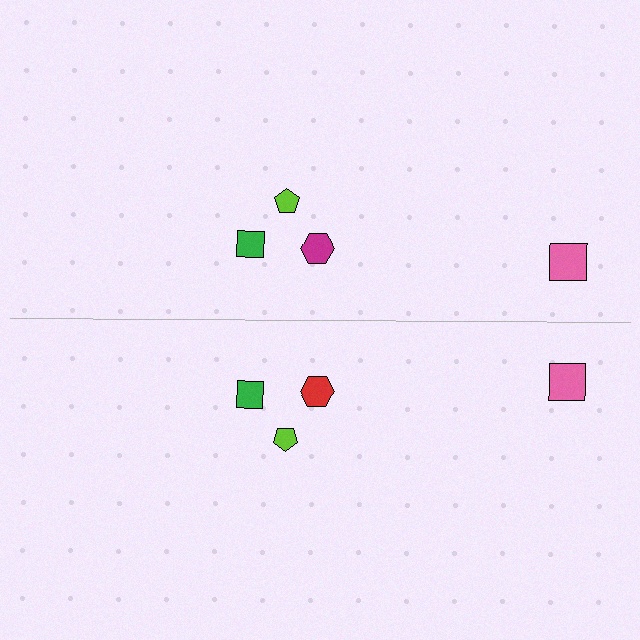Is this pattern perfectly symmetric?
No, the pattern is not perfectly symmetric. The red hexagon on the bottom side breaks the symmetry — its mirror counterpart is magenta.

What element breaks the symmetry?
The red hexagon on the bottom side breaks the symmetry — its mirror counterpart is magenta.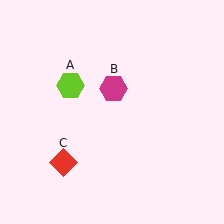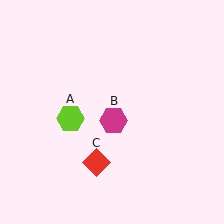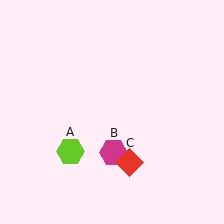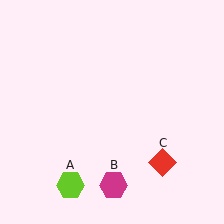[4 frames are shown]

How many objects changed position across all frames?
3 objects changed position: lime hexagon (object A), magenta hexagon (object B), red diamond (object C).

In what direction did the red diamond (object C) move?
The red diamond (object C) moved right.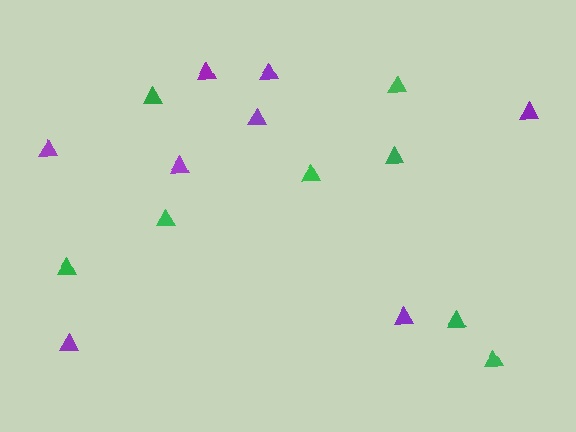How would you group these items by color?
There are 2 groups: one group of purple triangles (8) and one group of green triangles (8).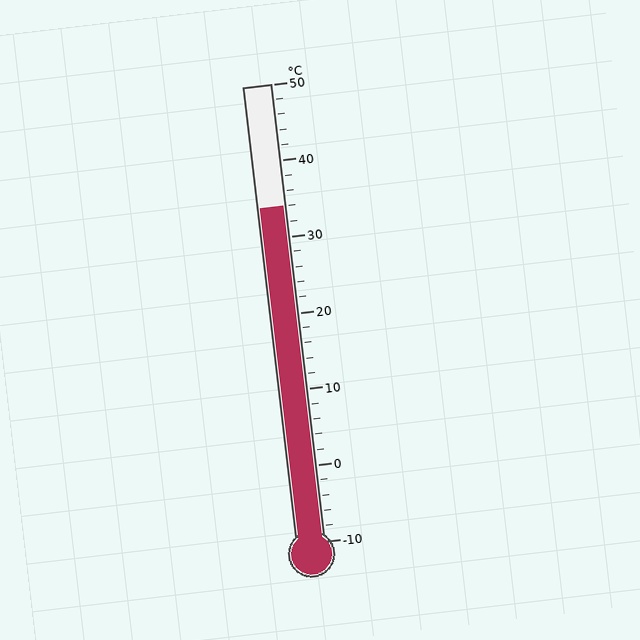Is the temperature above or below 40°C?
The temperature is below 40°C.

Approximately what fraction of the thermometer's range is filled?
The thermometer is filled to approximately 75% of its range.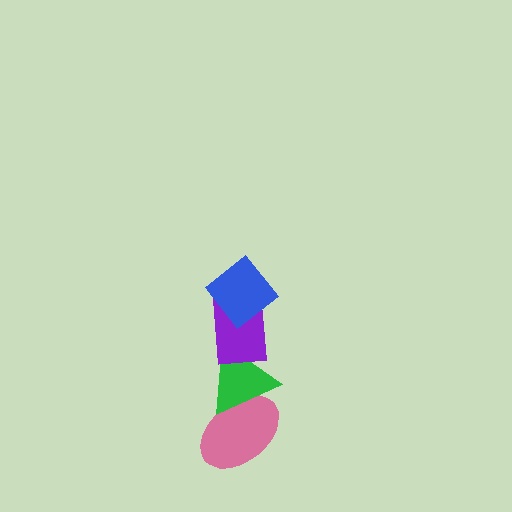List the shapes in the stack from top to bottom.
From top to bottom: the blue diamond, the purple rectangle, the green triangle, the pink ellipse.